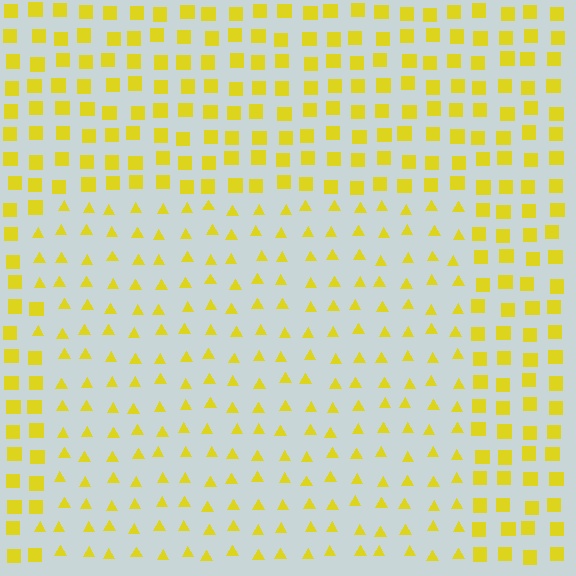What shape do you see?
I see a rectangle.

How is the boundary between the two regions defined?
The boundary is defined by a change in element shape: triangles inside vs. squares outside. All elements share the same color and spacing.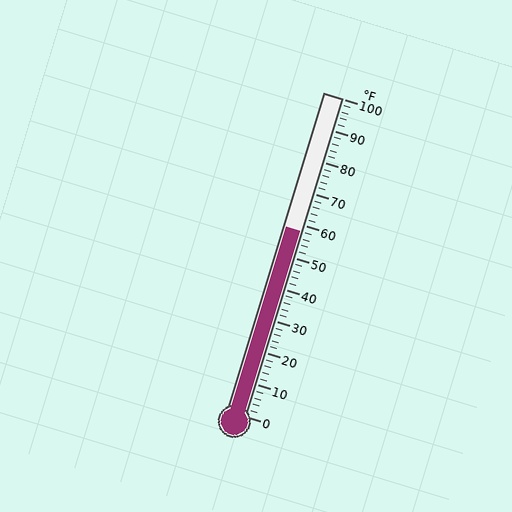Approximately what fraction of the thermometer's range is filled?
The thermometer is filled to approximately 60% of its range.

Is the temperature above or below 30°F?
The temperature is above 30°F.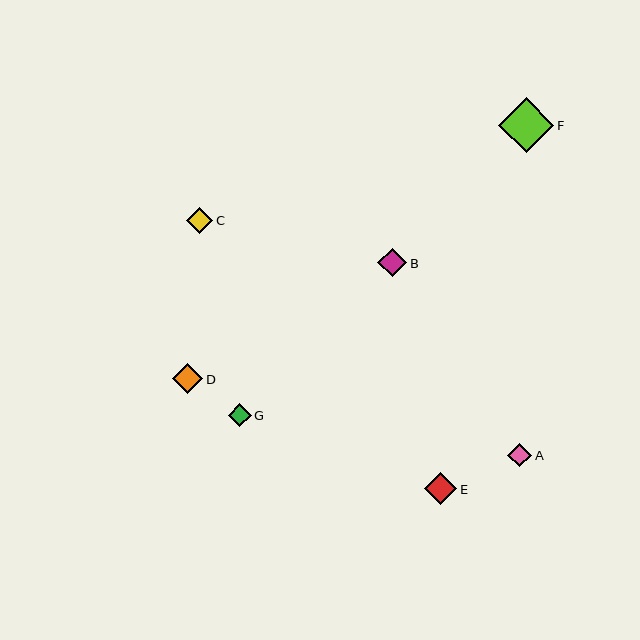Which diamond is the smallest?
Diamond G is the smallest with a size of approximately 23 pixels.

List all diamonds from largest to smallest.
From largest to smallest: F, E, D, B, C, A, G.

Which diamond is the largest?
Diamond F is the largest with a size of approximately 55 pixels.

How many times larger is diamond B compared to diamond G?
Diamond B is approximately 1.3 times the size of diamond G.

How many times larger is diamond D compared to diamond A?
Diamond D is approximately 1.3 times the size of diamond A.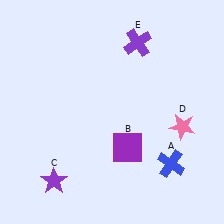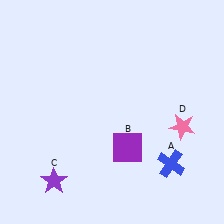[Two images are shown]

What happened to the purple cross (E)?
The purple cross (E) was removed in Image 2. It was in the top-right area of Image 1.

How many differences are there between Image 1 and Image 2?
There is 1 difference between the two images.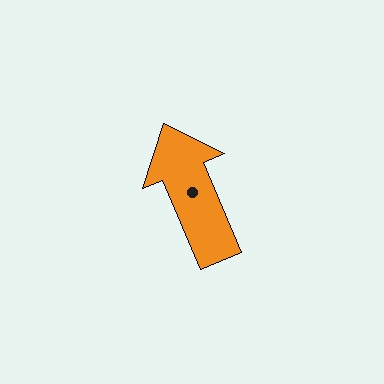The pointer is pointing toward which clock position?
Roughly 11 o'clock.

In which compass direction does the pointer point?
Northwest.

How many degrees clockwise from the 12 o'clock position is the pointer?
Approximately 337 degrees.